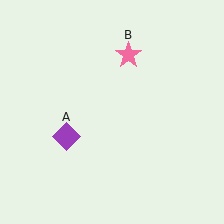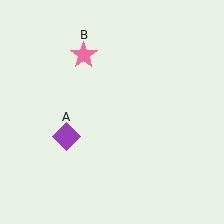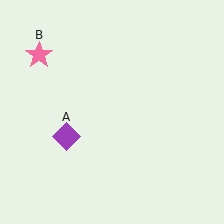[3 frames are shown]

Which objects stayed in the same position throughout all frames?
Purple diamond (object A) remained stationary.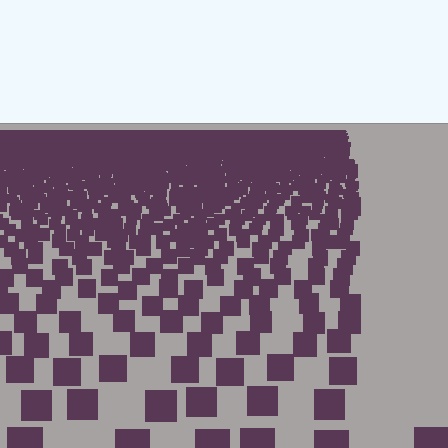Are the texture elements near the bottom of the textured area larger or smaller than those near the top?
Larger. Near the bottom, elements are closer to the viewer and appear at a bigger on-screen size.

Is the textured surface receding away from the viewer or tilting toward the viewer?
The surface is receding away from the viewer. Texture elements get smaller and denser toward the top.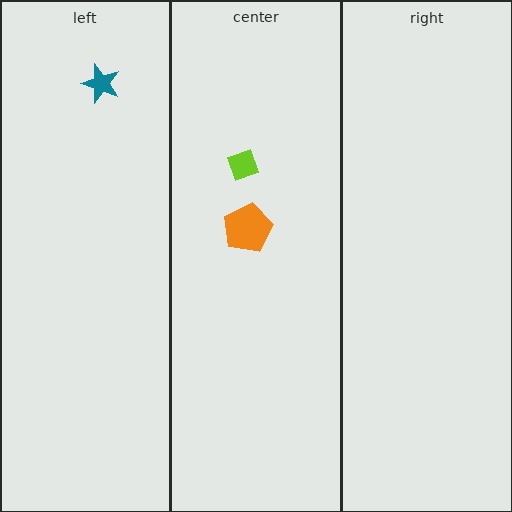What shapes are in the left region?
The teal star.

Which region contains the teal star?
The left region.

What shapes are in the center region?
The orange pentagon, the lime diamond.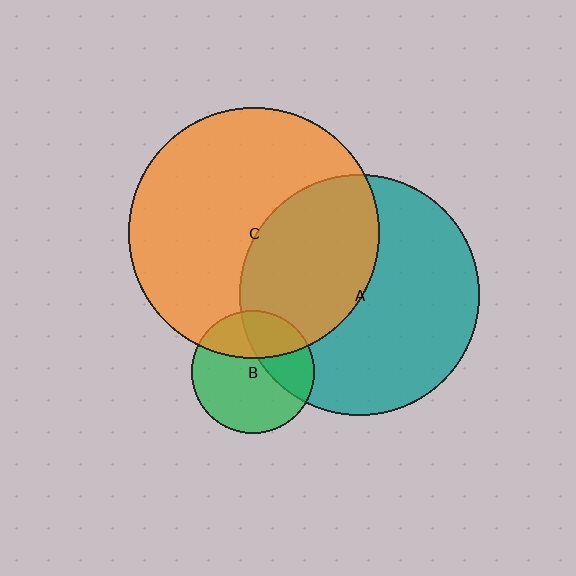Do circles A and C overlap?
Yes.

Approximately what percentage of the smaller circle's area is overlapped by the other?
Approximately 40%.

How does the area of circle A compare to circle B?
Approximately 3.8 times.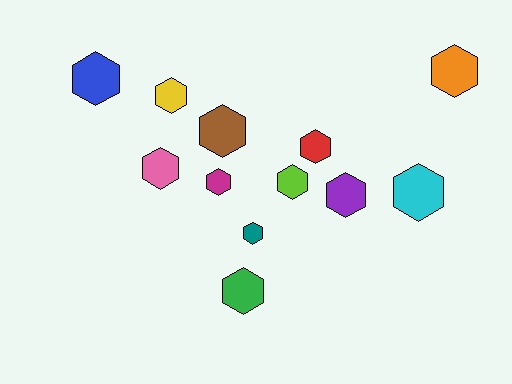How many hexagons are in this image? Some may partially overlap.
There are 12 hexagons.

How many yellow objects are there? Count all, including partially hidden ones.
There is 1 yellow object.